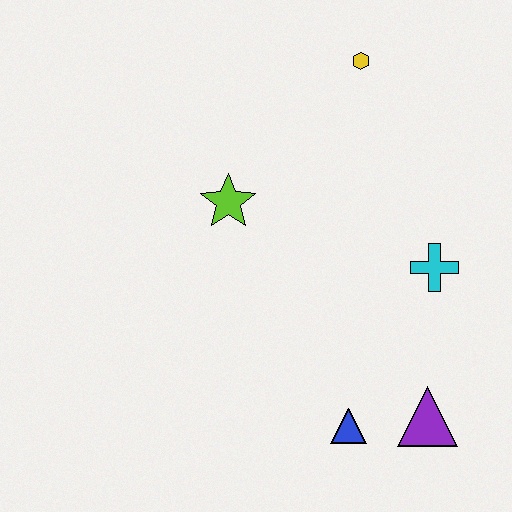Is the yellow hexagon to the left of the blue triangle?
No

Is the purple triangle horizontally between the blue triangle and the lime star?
No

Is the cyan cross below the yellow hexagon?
Yes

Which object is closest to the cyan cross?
The purple triangle is closest to the cyan cross.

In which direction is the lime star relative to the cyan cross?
The lime star is to the left of the cyan cross.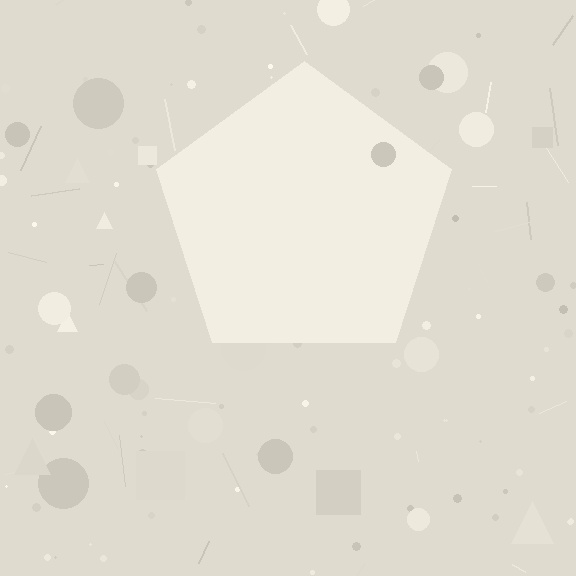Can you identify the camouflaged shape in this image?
The camouflaged shape is a pentagon.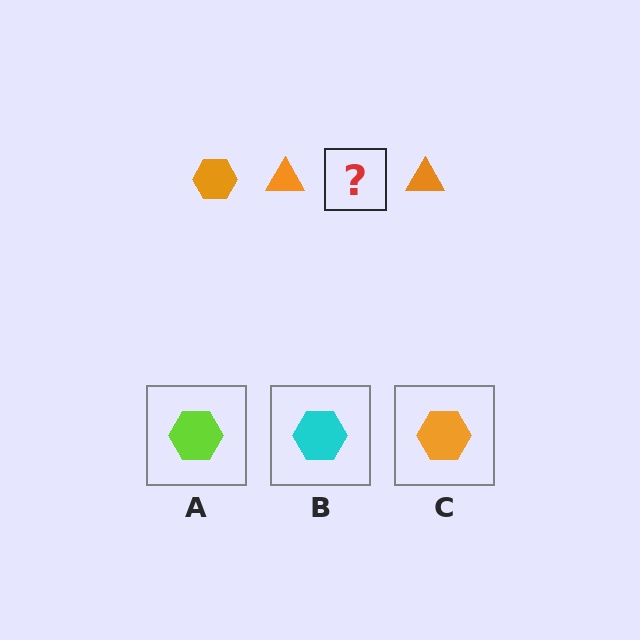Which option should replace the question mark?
Option C.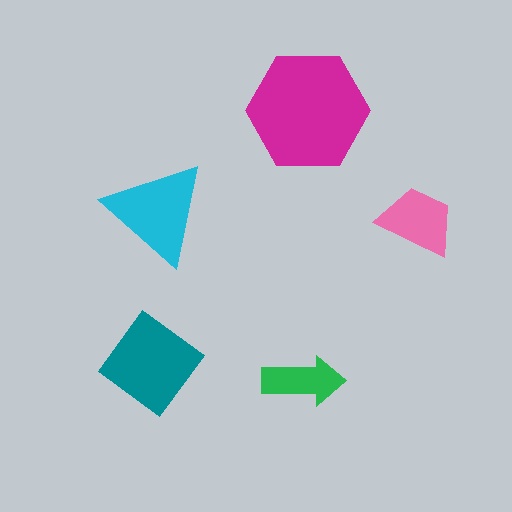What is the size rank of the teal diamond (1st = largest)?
2nd.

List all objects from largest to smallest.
The magenta hexagon, the teal diamond, the cyan triangle, the pink trapezoid, the green arrow.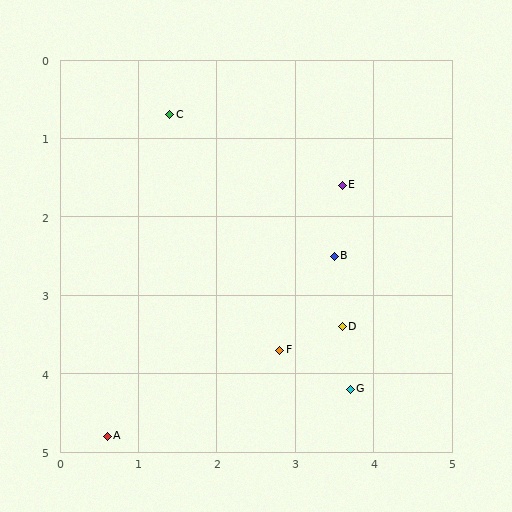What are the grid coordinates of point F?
Point F is at approximately (2.8, 3.7).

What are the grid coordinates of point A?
Point A is at approximately (0.6, 4.8).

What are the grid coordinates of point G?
Point G is at approximately (3.7, 4.2).